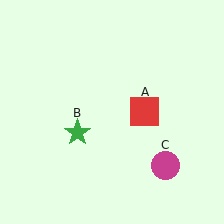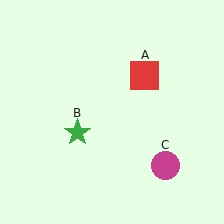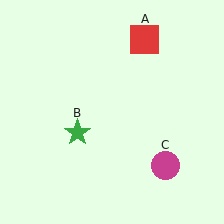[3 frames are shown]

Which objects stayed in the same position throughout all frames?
Green star (object B) and magenta circle (object C) remained stationary.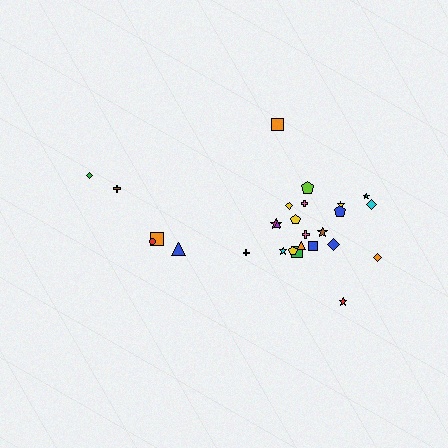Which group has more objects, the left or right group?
The right group.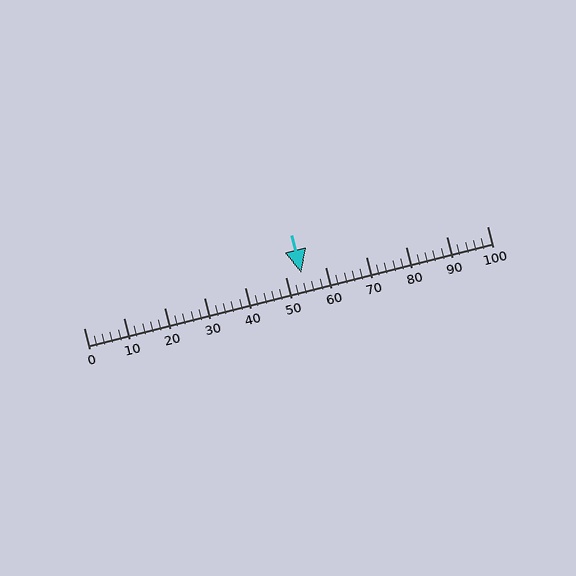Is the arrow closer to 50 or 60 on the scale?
The arrow is closer to 50.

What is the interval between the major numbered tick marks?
The major tick marks are spaced 10 units apart.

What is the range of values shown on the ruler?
The ruler shows values from 0 to 100.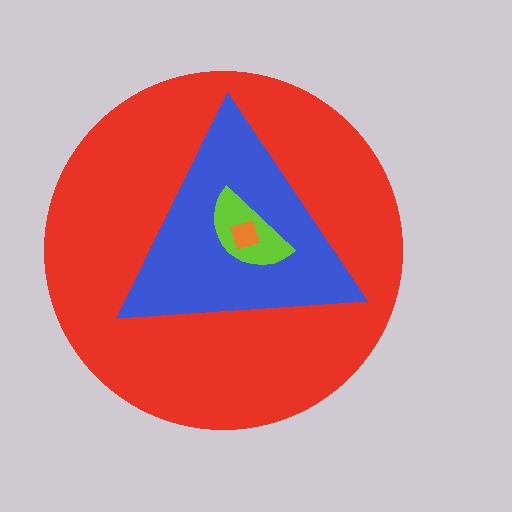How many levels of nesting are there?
4.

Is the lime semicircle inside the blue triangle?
Yes.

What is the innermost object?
The orange square.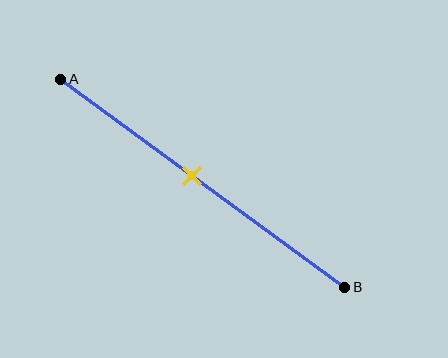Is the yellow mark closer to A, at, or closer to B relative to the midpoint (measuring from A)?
The yellow mark is closer to point A than the midpoint of segment AB.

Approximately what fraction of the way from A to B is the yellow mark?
The yellow mark is approximately 45% of the way from A to B.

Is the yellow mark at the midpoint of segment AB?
No, the mark is at about 45% from A, not at the 50% midpoint.